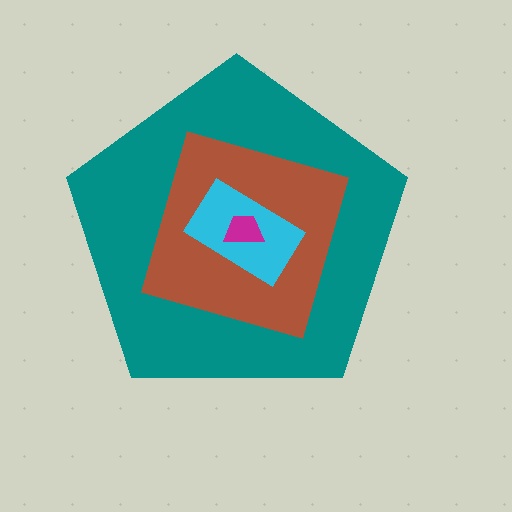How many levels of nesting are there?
4.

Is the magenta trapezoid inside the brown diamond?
Yes.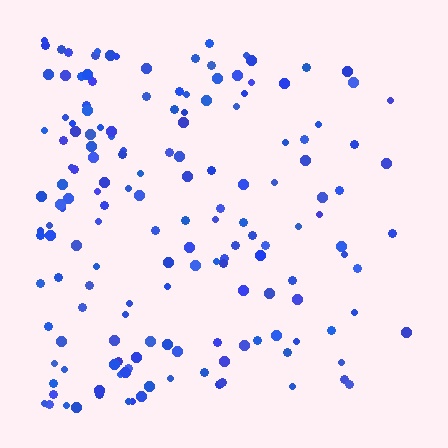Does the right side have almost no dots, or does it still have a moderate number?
Still a moderate number, just noticeably fewer than the left.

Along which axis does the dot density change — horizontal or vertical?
Horizontal.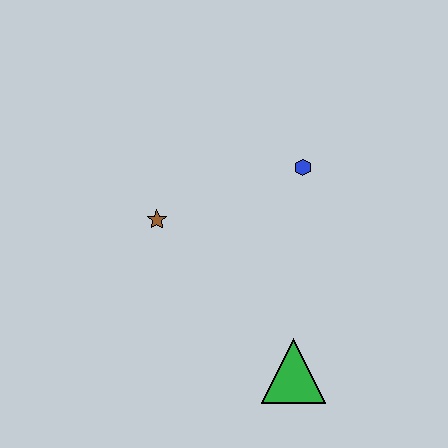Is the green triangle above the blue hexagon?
No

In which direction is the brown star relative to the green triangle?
The brown star is above the green triangle.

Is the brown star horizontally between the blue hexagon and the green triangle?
No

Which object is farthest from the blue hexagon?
The green triangle is farthest from the blue hexagon.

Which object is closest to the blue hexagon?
The brown star is closest to the blue hexagon.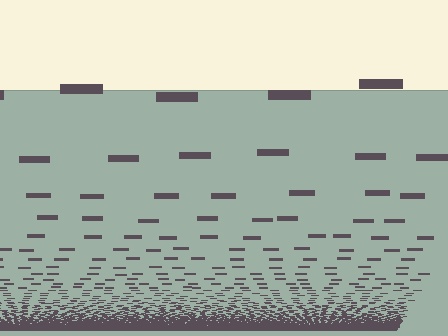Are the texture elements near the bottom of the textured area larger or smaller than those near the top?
Smaller. The gradient is inverted — elements near the bottom are smaller and denser.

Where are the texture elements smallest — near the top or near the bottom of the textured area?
Near the bottom.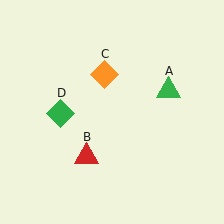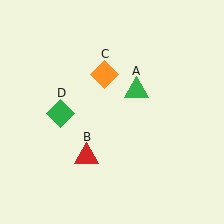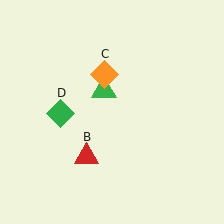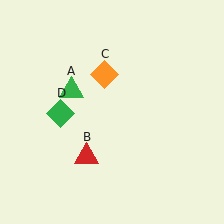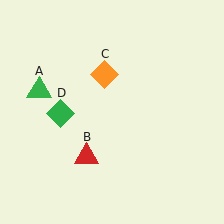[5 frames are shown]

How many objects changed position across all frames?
1 object changed position: green triangle (object A).